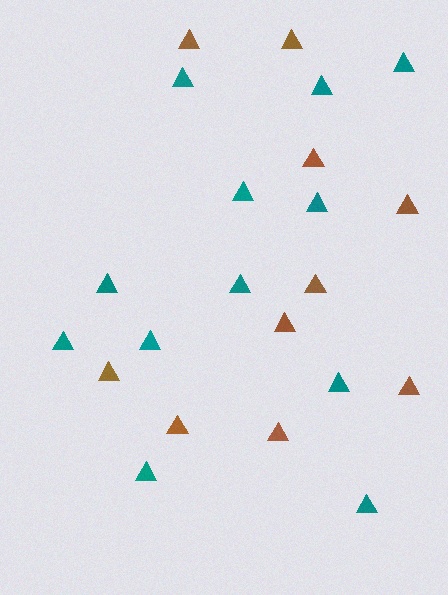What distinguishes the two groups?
There are 2 groups: one group of brown triangles (10) and one group of teal triangles (12).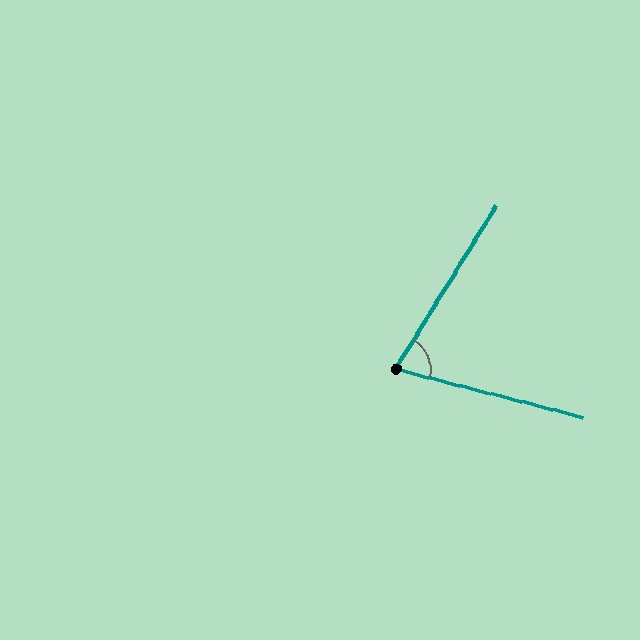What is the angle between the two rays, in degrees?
Approximately 73 degrees.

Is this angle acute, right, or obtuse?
It is acute.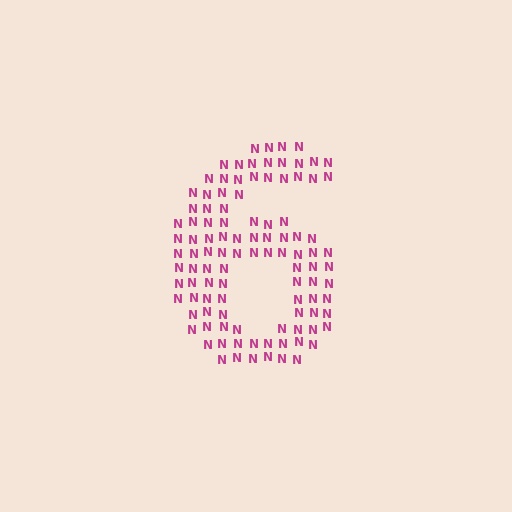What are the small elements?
The small elements are letter N's.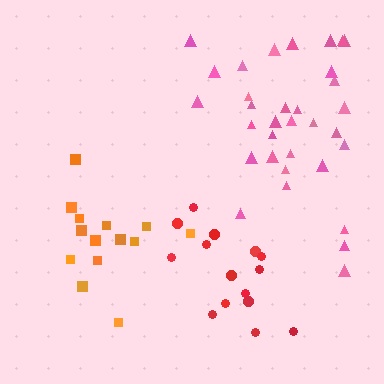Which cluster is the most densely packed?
Orange.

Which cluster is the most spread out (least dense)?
Red.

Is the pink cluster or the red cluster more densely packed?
Pink.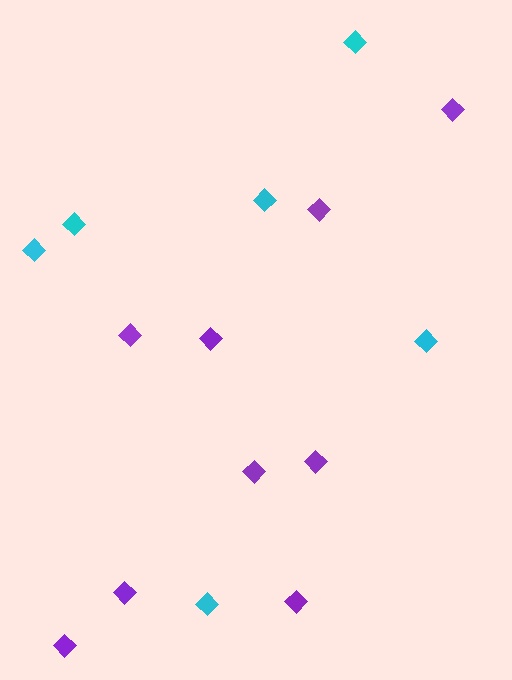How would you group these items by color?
There are 2 groups: one group of purple diamonds (9) and one group of cyan diamonds (6).